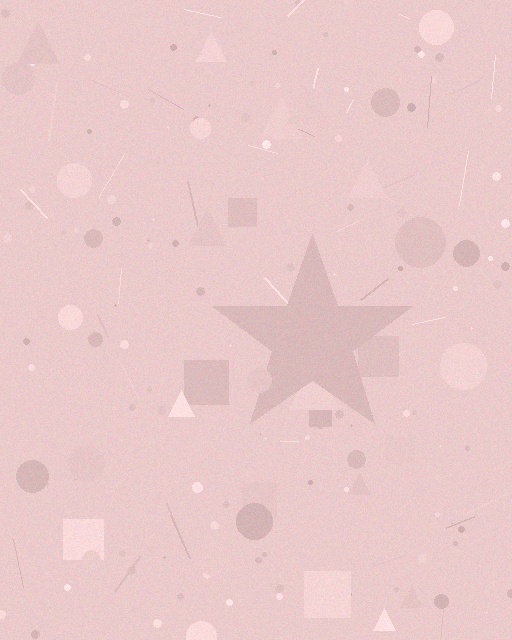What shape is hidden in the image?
A star is hidden in the image.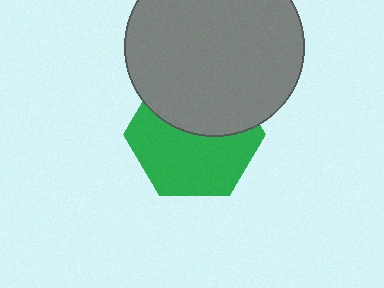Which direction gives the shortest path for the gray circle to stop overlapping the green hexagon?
Moving up gives the shortest separation.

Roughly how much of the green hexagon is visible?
About half of it is visible (roughly 58%).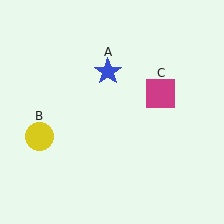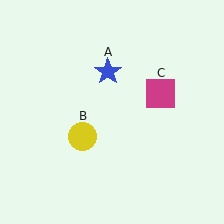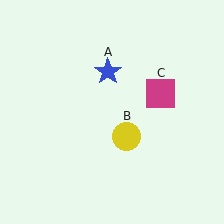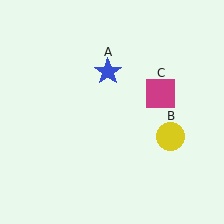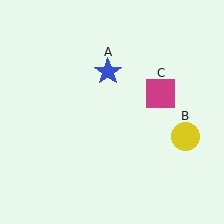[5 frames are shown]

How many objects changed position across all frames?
1 object changed position: yellow circle (object B).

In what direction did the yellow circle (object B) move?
The yellow circle (object B) moved right.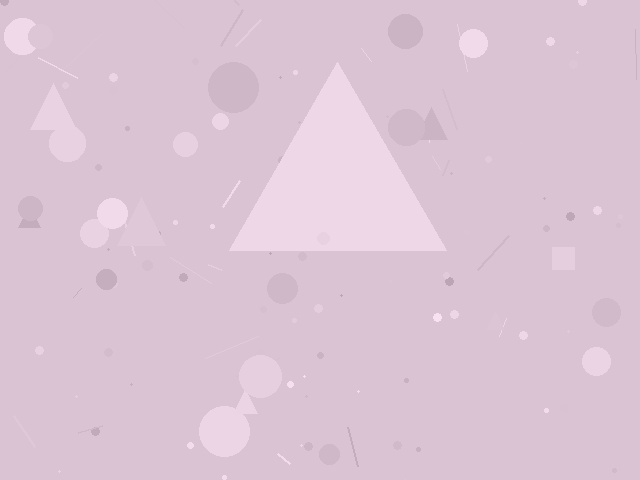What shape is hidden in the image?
A triangle is hidden in the image.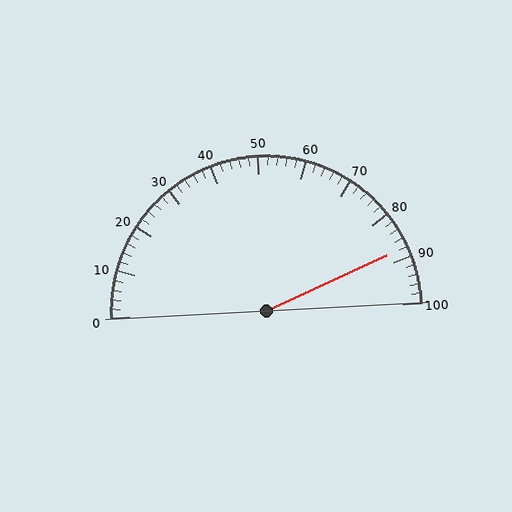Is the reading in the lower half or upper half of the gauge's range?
The reading is in the upper half of the range (0 to 100).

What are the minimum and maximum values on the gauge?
The gauge ranges from 0 to 100.